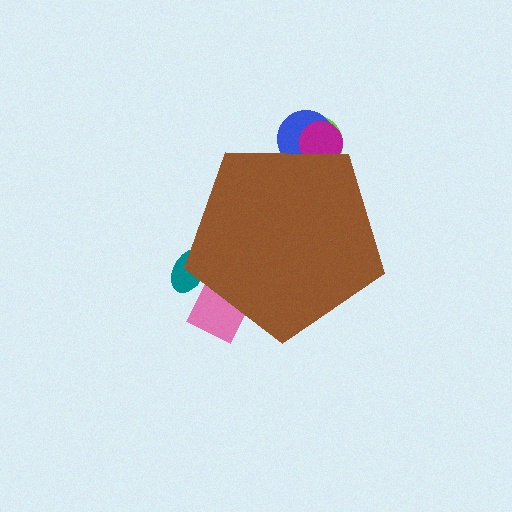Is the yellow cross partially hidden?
Yes, the yellow cross is partially hidden behind the brown pentagon.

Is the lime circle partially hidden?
Yes, the lime circle is partially hidden behind the brown pentagon.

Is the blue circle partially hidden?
Yes, the blue circle is partially hidden behind the brown pentagon.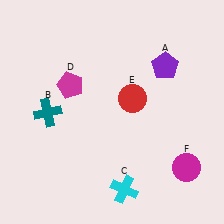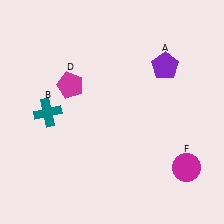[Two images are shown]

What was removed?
The red circle (E), the cyan cross (C) were removed in Image 2.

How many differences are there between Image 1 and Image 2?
There are 2 differences between the two images.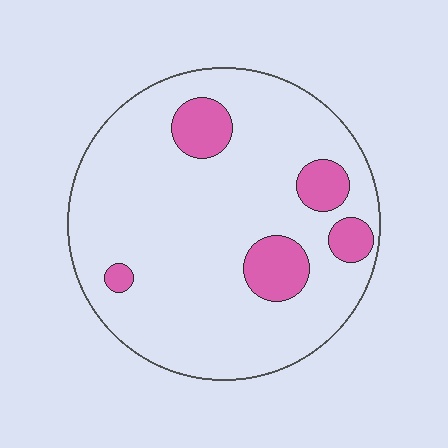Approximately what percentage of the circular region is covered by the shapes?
Approximately 15%.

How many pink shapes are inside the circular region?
5.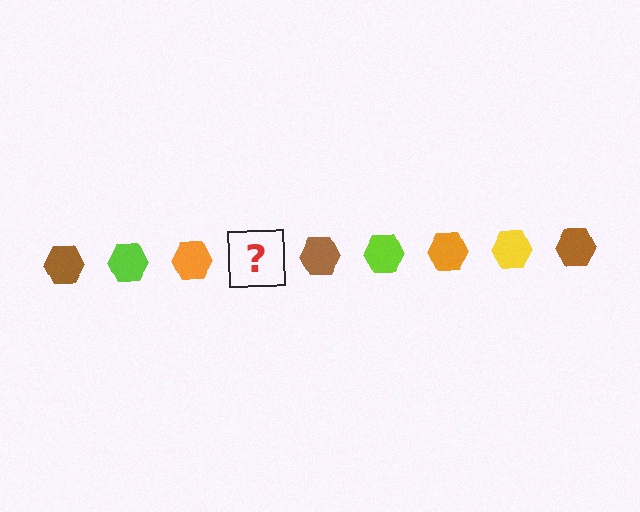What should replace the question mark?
The question mark should be replaced with a yellow hexagon.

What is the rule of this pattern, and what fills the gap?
The rule is that the pattern cycles through brown, lime, orange, yellow hexagons. The gap should be filled with a yellow hexagon.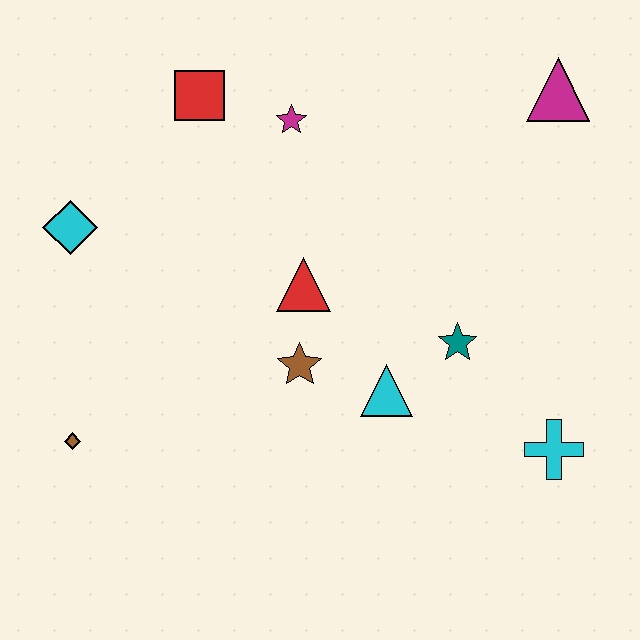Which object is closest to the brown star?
The red triangle is closest to the brown star.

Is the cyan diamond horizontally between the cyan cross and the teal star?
No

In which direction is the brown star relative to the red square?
The brown star is below the red square.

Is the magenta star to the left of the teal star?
Yes